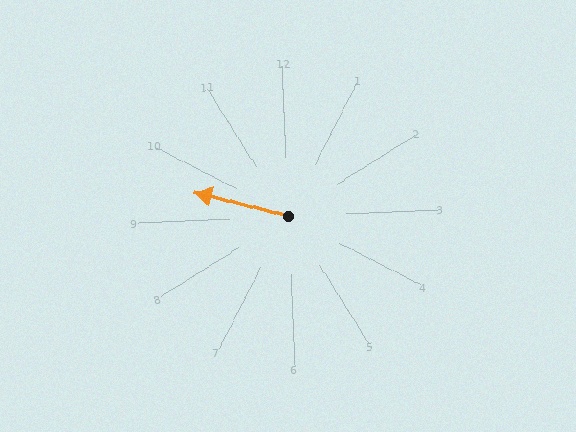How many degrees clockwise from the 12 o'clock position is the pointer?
Approximately 287 degrees.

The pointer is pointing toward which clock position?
Roughly 10 o'clock.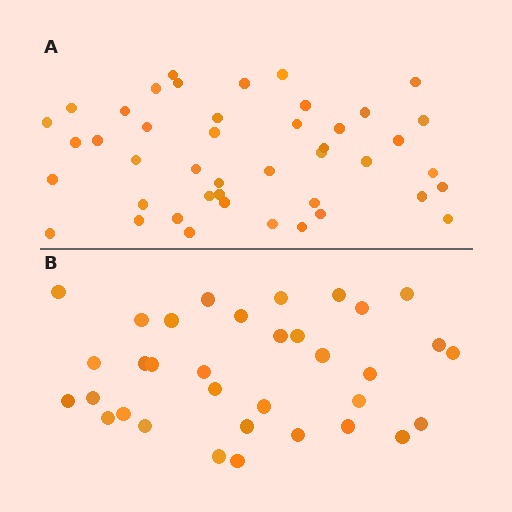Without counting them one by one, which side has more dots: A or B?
Region A (the top region) has more dots.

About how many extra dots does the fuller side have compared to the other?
Region A has roughly 10 or so more dots than region B.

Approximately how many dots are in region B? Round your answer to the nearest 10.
About 30 dots. (The exact count is 34, which rounds to 30.)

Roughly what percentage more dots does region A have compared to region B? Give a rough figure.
About 30% more.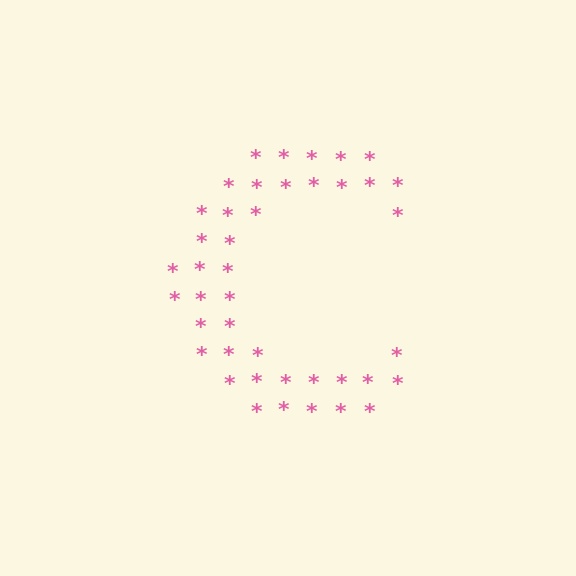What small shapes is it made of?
It is made of small asterisks.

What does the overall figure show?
The overall figure shows the letter C.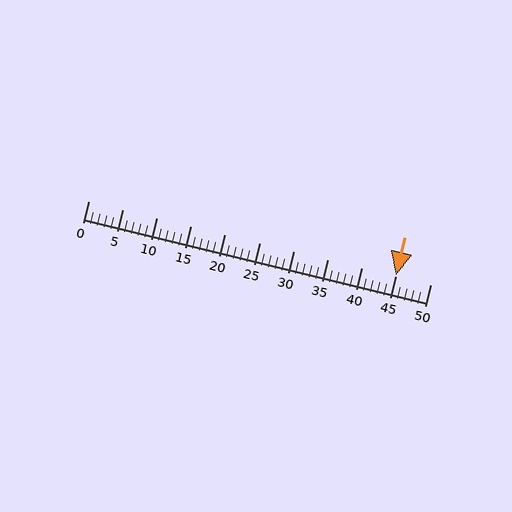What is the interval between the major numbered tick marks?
The major tick marks are spaced 5 units apart.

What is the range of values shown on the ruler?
The ruler shows values from 0 to 50.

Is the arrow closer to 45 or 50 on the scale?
The arrow is closer to 45.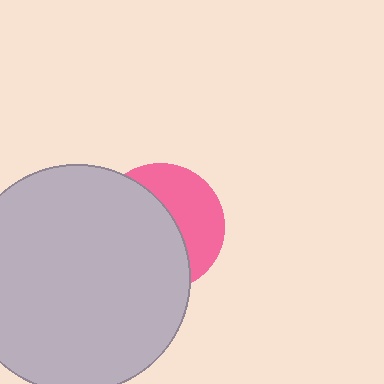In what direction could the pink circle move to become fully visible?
The pink circle could move right. That would shift it out from behind the light gray circle entirely.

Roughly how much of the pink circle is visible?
A small part of it is visible (roughly 40%).